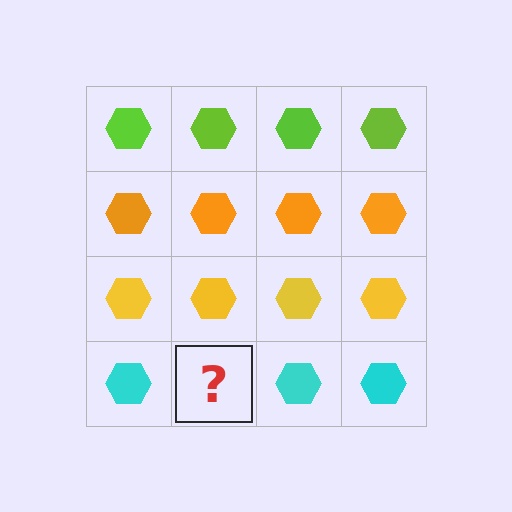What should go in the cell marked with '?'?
The missing cell should contain a cyan hexagon.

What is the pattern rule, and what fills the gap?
The rule is that each row has a consistent color. The gap should be filled with a cyan hexagon.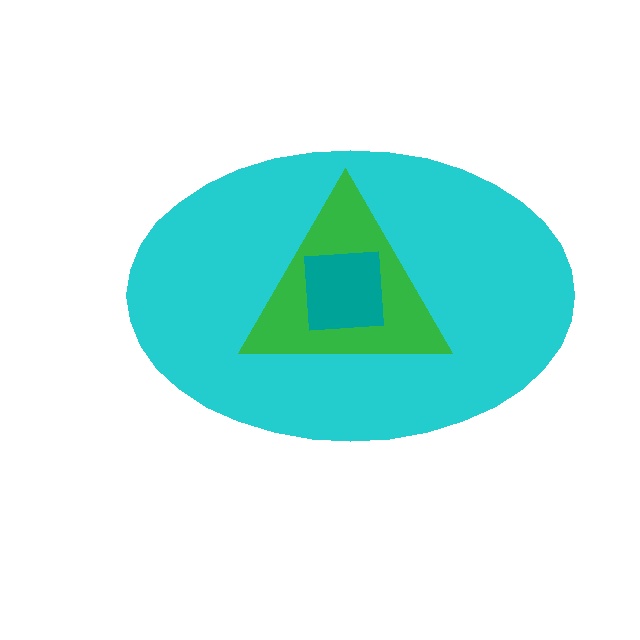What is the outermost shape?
The cyan ellipse.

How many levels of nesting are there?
3.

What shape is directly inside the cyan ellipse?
The green triangle.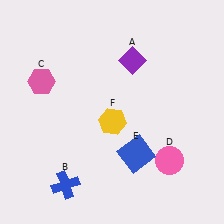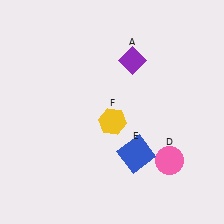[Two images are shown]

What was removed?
The blue cross (B), the pink hexagon (C) were removed in Image 2.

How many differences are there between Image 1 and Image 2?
There are 2 differences between the two images.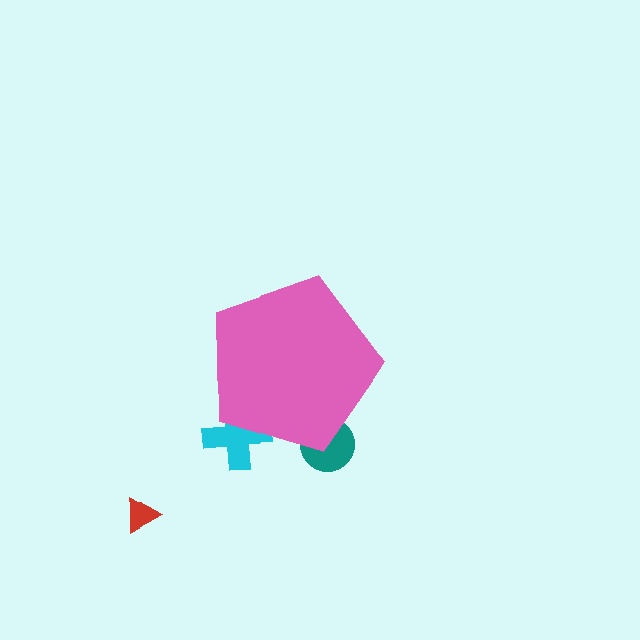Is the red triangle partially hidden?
No, the red triangle is fully visible.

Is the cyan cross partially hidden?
Yes, the cyan cross is partially hidden behind the pink pentagon.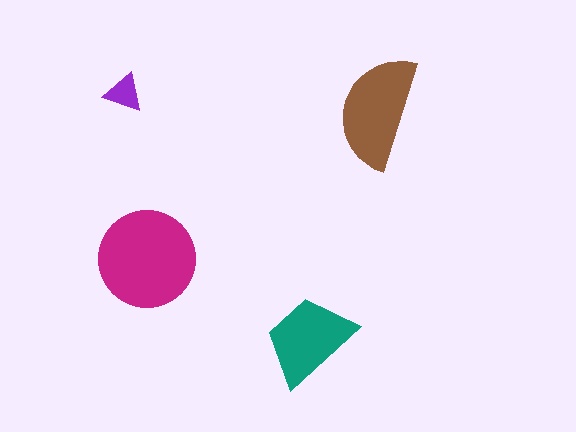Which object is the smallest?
The purple triangle.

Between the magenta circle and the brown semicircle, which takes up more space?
The magenta circle.